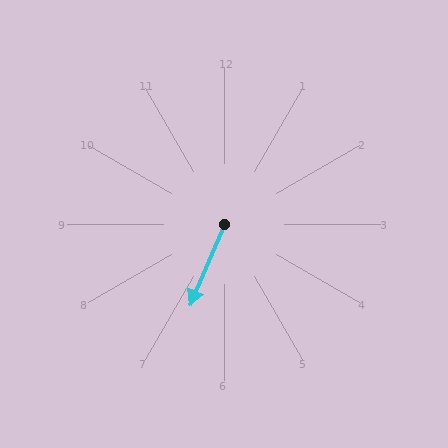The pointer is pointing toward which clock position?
Roughly 7 o'clock.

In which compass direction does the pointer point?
Southwest.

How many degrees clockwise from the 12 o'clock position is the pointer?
Approximately 203 degrees.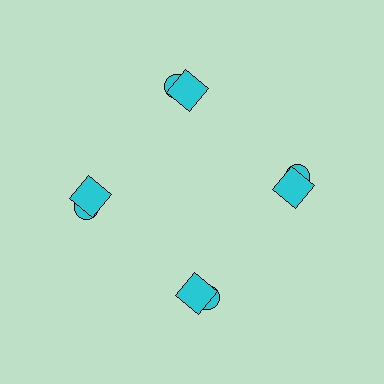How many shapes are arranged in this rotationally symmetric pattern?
There are 8 shapes, arranged in 4 groups of 2.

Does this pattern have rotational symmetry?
Yes, this pattern has 4-fold rotational symmetry. It looks the same after rotating 90 degrees around the center.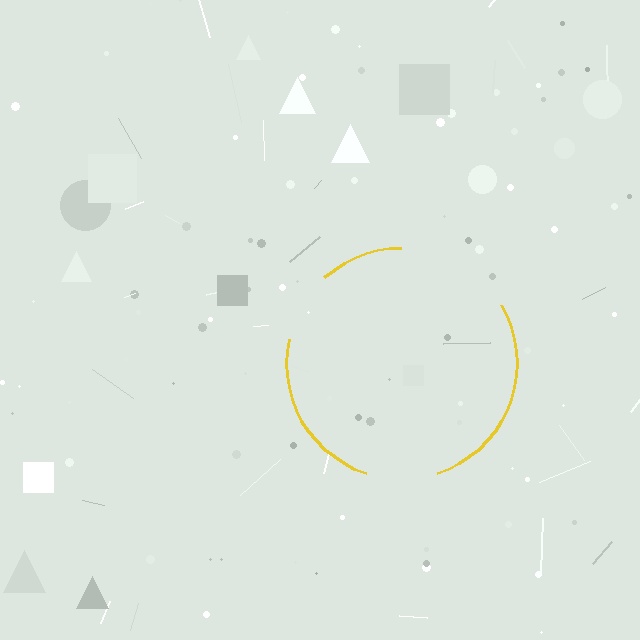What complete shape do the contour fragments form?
The contour fragments form a circle.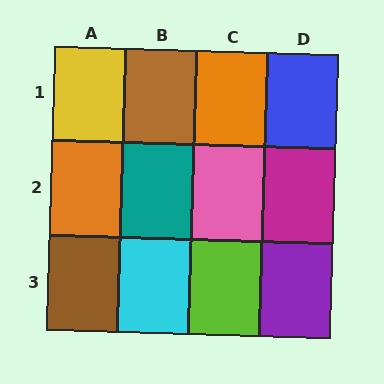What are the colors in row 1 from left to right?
Yellow, brown, orange, blue.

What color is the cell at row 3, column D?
Purple.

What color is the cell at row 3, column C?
Lime.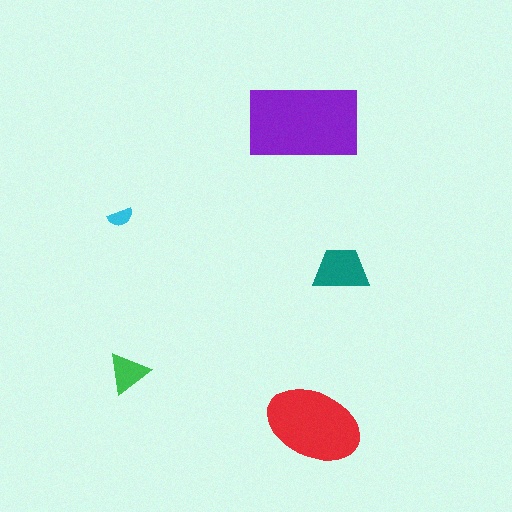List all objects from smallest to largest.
The cyan semicircle, the green triangle, the teal trapezoid, the red ellipse, the purple rectangle.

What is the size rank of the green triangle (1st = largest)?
4th.